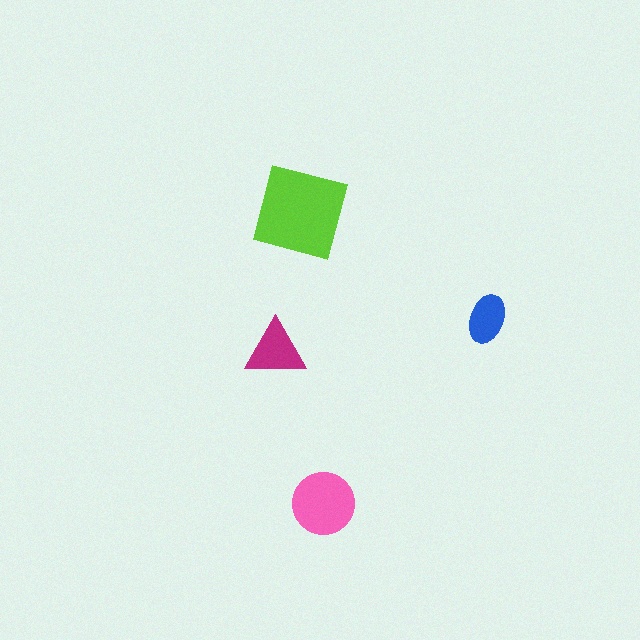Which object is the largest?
The lime square.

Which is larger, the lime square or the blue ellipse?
The lime square.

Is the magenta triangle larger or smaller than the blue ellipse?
Larger.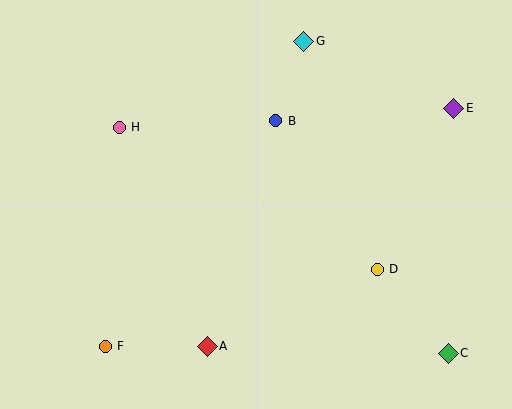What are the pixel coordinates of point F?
Point F is at (105, 347).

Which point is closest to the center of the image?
Point B at (276, 121) is closest to the center.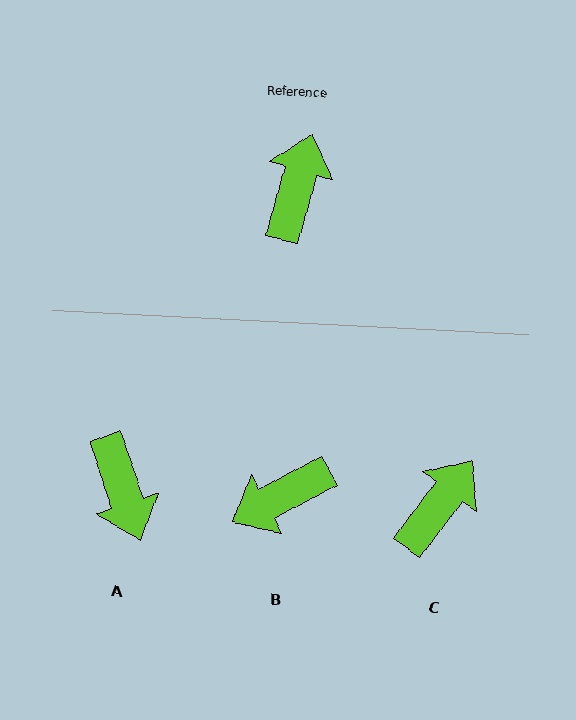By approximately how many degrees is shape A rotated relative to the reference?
Approximately 146 degrees clockwise.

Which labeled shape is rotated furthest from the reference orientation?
A, about 146 degrees away.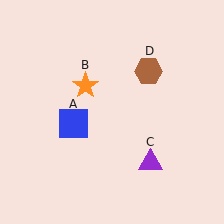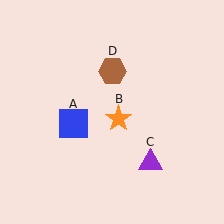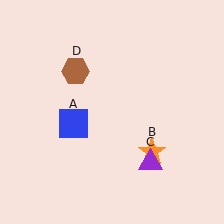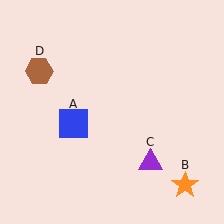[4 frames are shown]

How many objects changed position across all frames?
2 objects changed position: orange star (object B), brown hexagon (object D).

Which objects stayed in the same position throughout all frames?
Blue square (object A) and purple triangle (object C) remained stationary.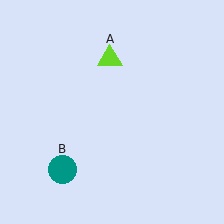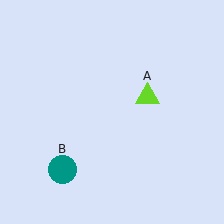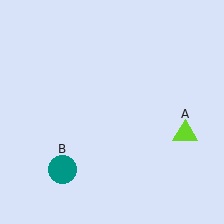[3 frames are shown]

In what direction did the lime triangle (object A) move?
The lime triangle (object A) moved down and to the right.